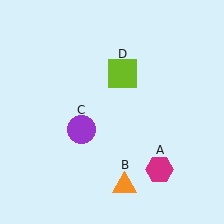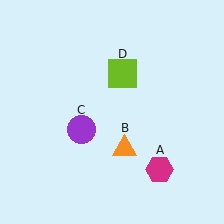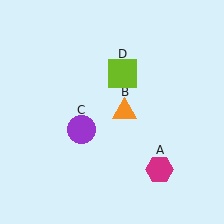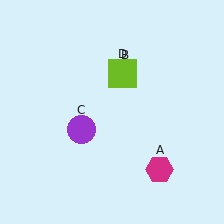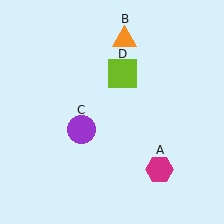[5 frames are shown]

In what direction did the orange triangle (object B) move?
The orange triangle (object B) moved up.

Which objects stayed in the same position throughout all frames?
Magenta hexagon (object A) and purple circle (object C) and lime square (object D) remained stationary.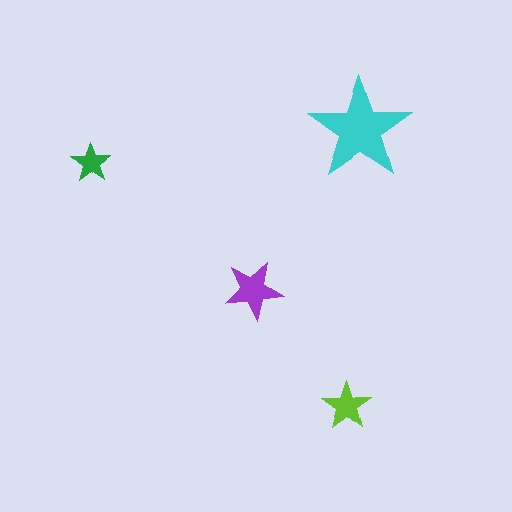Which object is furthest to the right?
The cyan star is rightmost.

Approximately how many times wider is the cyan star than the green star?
About 2.5 times wider.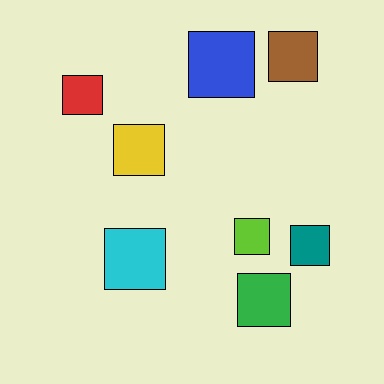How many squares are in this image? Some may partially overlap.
There are 8 squares.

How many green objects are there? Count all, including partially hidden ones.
There is 1 green object.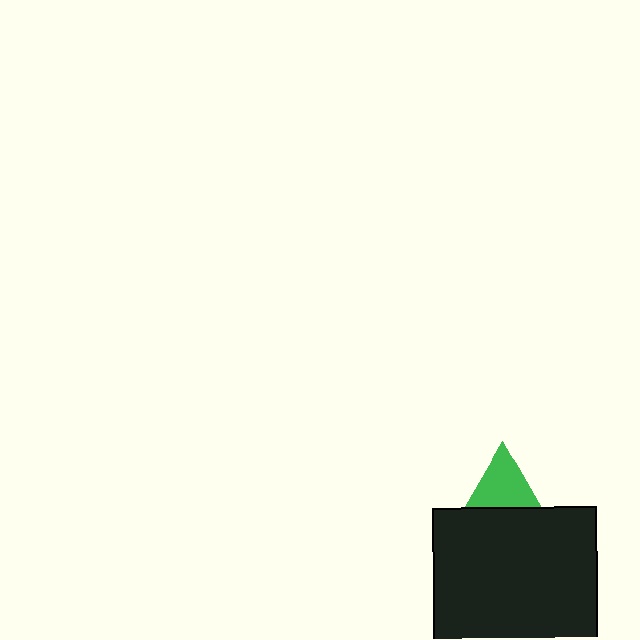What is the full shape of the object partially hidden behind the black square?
The partially hidden object is a green triangle.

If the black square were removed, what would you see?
You would see the complete green triangle.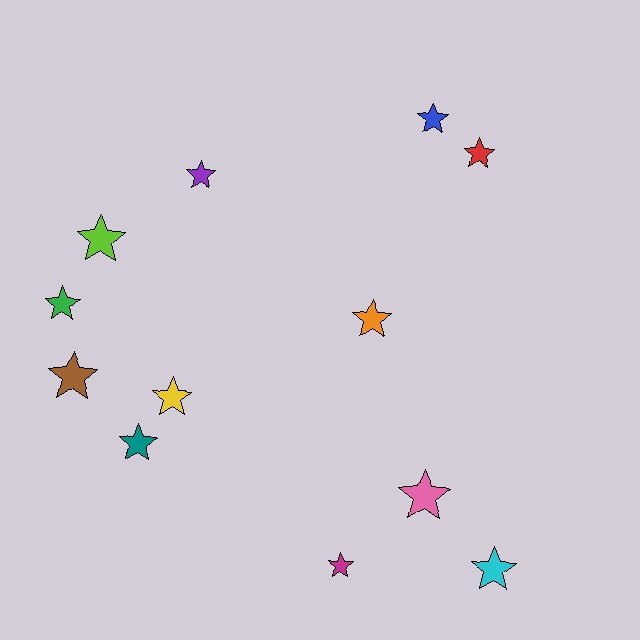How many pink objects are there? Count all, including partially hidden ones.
There is 1 pink object.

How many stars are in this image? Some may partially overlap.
There are 12 stars.